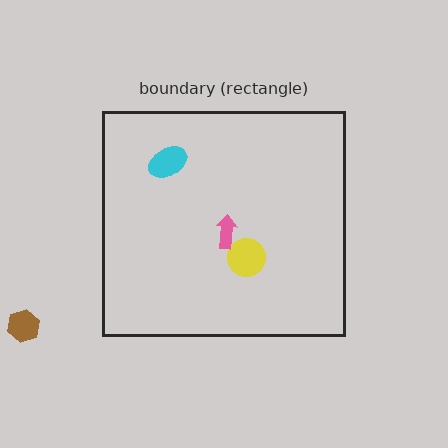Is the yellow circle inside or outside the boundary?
Inside.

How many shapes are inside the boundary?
3 inside, 1 outside.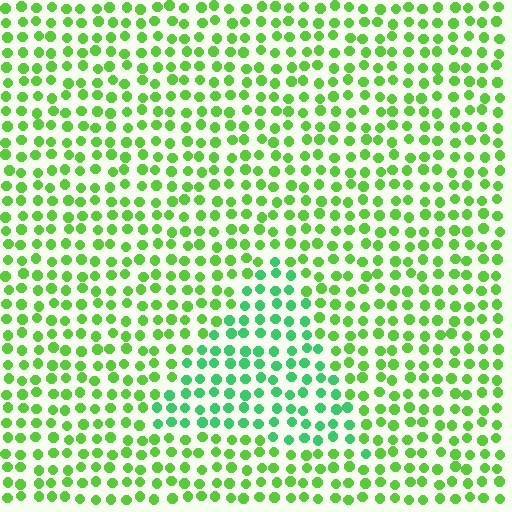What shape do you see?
I see a triangle.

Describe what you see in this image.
The image is filled with small lime elements in a uniform arrangement. A triangle-shaped region is visible where the elements are tinted to a slightly different hue, forming a subtle color boundary.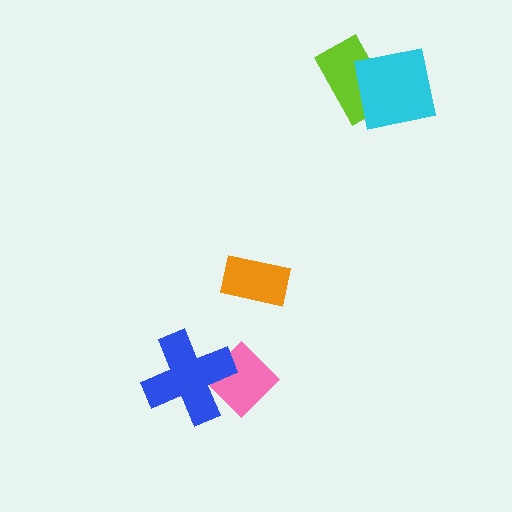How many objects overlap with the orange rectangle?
0 objects overlap with the orange rectangle.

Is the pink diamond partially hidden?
Yes, it is partially covered by another shape.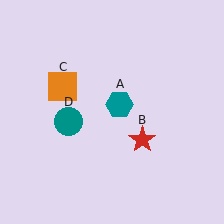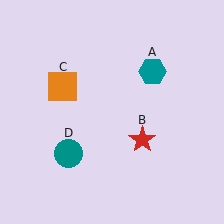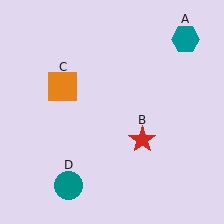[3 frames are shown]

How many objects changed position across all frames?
2 objects changed position: teal hexagon (object A), teal circle (object D).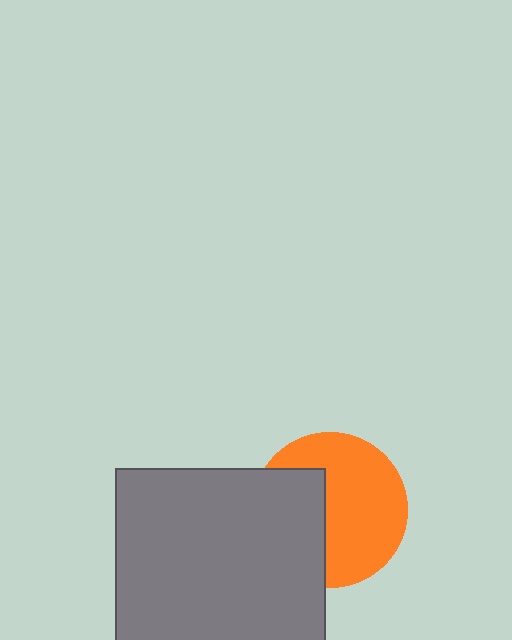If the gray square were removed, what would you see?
You would see the complete orange circle.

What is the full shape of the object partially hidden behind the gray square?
The partially hidden object is an orange circle.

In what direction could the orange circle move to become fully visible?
The orange circle could move right. That would shift it out from behind the gray square entirely.